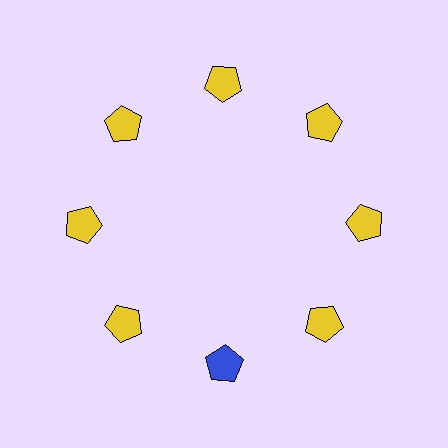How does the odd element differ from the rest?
It has a different color: blue instead of yellow.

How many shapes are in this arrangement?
There are 8 shapes arranged in a ring pattern.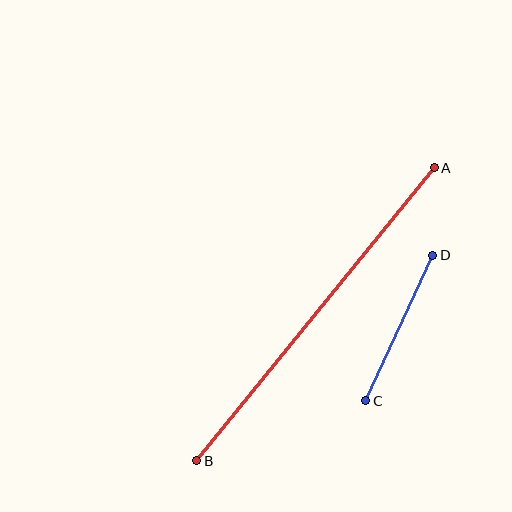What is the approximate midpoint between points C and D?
The midpoint is at approximately (399, 328) pixels.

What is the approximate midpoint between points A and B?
The midpoint is at approximately (315, 314) pixels.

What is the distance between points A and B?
The distance is approximately 377 pixels.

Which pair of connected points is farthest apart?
Points A and B are farthest apart.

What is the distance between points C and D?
The distance is approximately 160 pixels.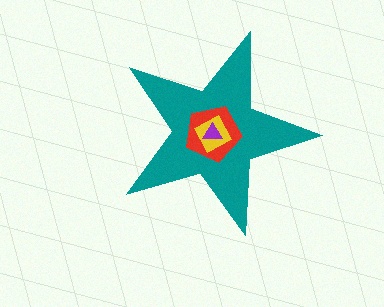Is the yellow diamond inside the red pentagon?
Yes.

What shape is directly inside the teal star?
The red pentagon.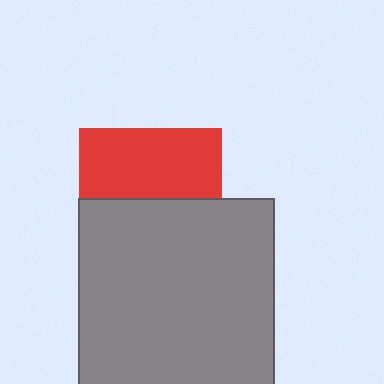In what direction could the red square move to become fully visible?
The red square could move up. That would shift it out from behind the gray square entirely.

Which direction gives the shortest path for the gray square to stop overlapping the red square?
Moving down gives the shortest separation.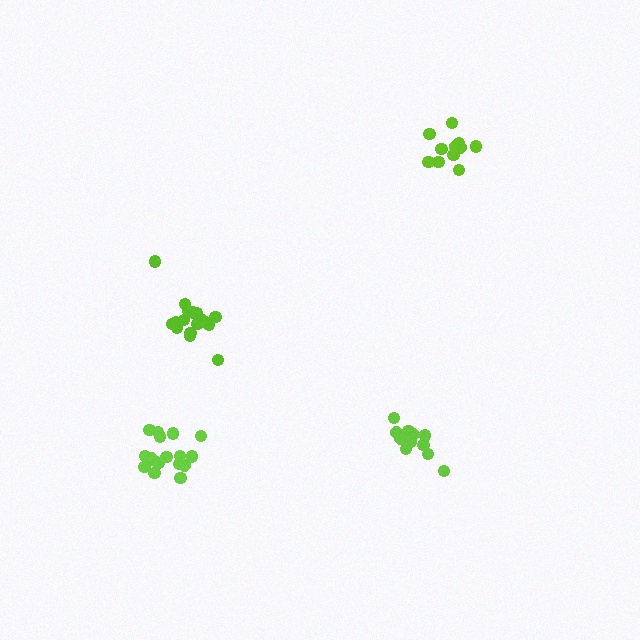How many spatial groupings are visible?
There are 4 spatial groupings.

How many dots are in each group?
Group 1: 17 dots, Group 2: 17 dots, Group 3: 14 dots, Group 4: 11 dots (59 total).